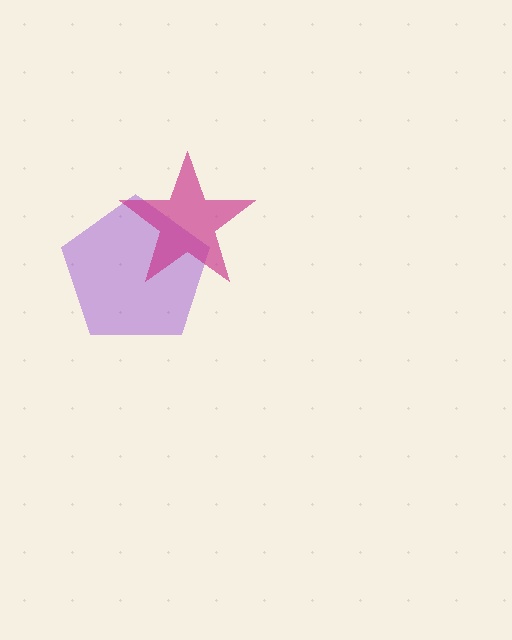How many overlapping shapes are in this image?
There are 2 overlapping shapes in the image.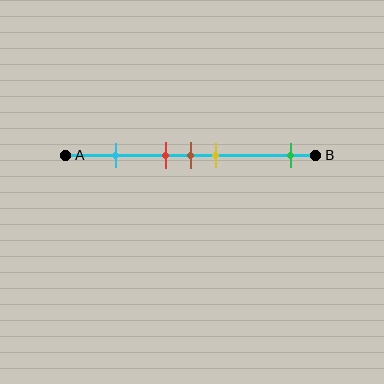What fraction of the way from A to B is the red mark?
The red mark is approximately 40% (0.4) of the way from A to B.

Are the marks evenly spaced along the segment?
No, the marks are not evenly spaced.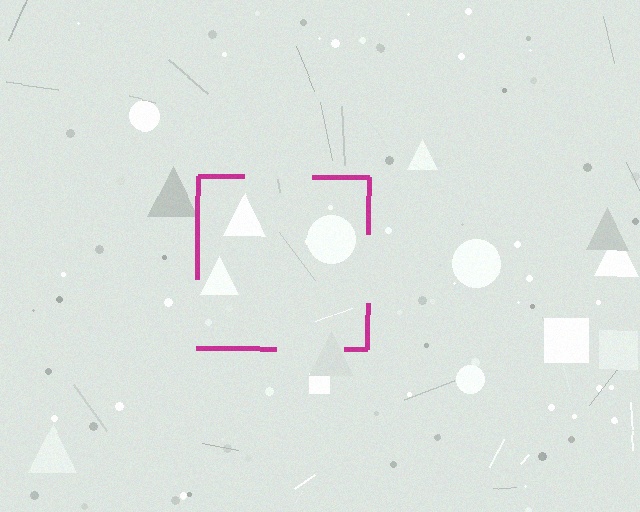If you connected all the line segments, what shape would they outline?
They would outline a square.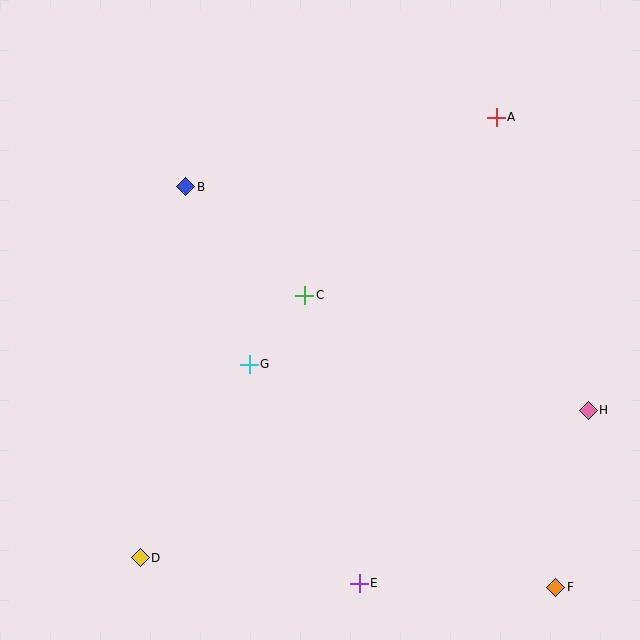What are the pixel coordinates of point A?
Point A is at (496, 117).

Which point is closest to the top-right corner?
Point A is closest to the top-right corner.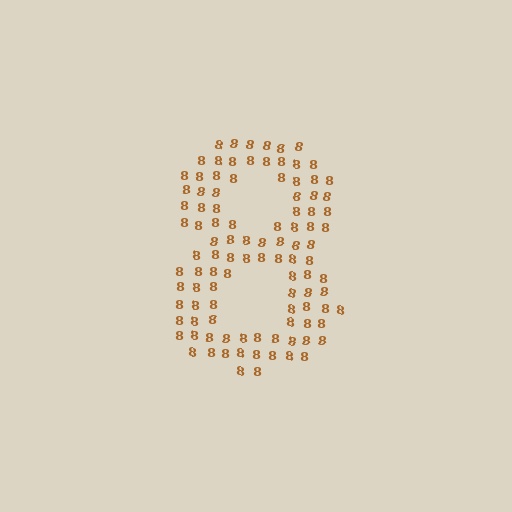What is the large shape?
The large shape is the digit 8.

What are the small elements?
The small elements are digit 8's.